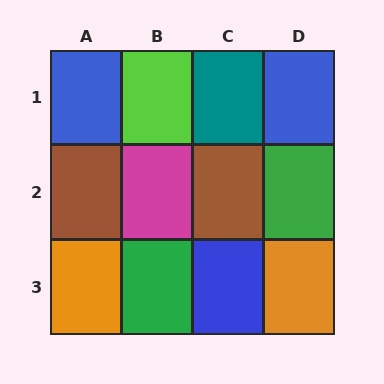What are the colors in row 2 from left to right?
Brown, magenta, brown, green.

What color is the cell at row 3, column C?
Blue.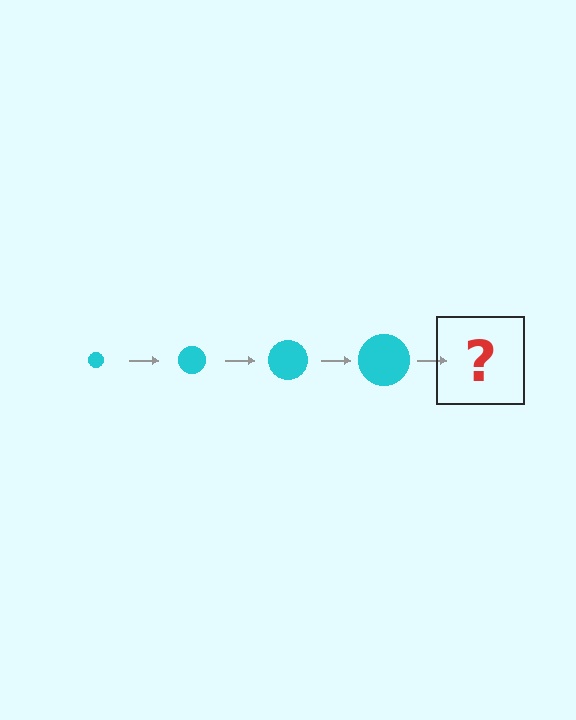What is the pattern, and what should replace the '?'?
The pattern is that the circle gets progressively larger each step. The '?' should be a cyan circle, larger than the previous one.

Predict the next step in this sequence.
The next step is a cyan circle, larger than the previous one.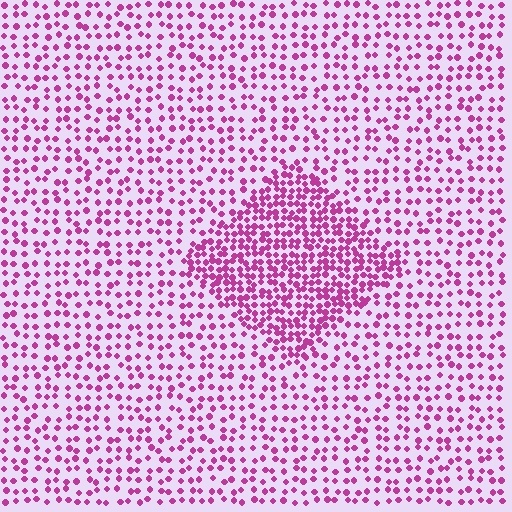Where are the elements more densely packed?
The elements are more densely packed inside the diamond boundary.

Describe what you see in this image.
The image contains small magenta elements arranged at two different densities. A diamond-shaped region is visible where the elements are more densely packed than the surrounding area.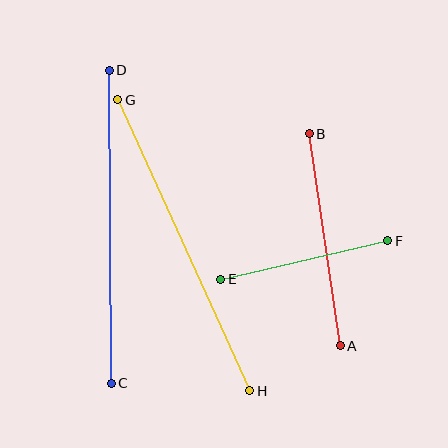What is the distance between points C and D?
The distance is approximately 313 pixels.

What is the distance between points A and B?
The distance is approximately 214 pixels.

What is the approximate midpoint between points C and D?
The midpoint is at approximately (110, 227) pixels.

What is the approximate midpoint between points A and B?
The midpoint is at approximately (325, 240) pixels.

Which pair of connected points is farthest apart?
Points G and H are farthest apart.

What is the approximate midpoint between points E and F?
The midpoint is at approximately (304, 260) pixels.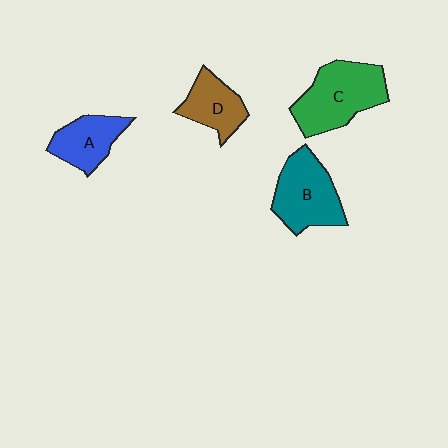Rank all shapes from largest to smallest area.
From largest to smallest: C (green), B (teal), A (blue), D (brown).